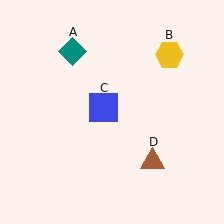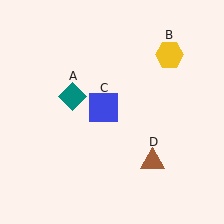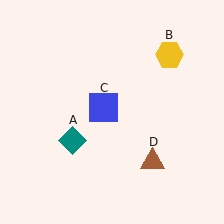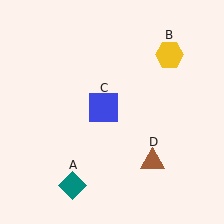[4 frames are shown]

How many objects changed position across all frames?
1 object changed position: teal diamond (object A).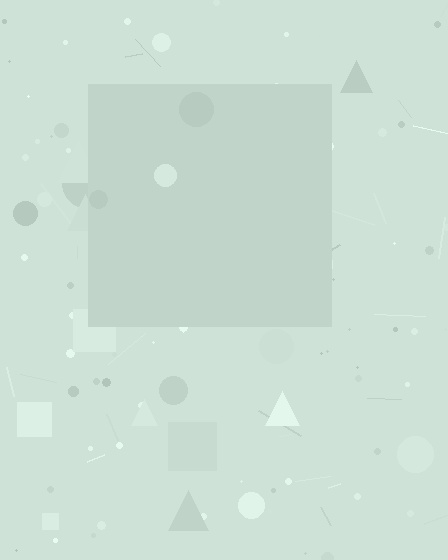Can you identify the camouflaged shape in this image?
The camouflaged shape is a square.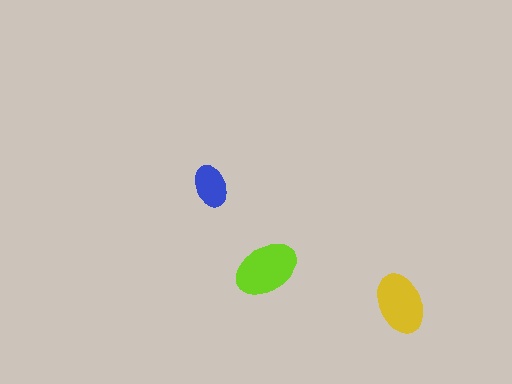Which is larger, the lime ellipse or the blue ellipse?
The lime one.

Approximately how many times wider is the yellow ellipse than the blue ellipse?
About 1.5 times wider.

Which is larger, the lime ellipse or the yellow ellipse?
The lime one.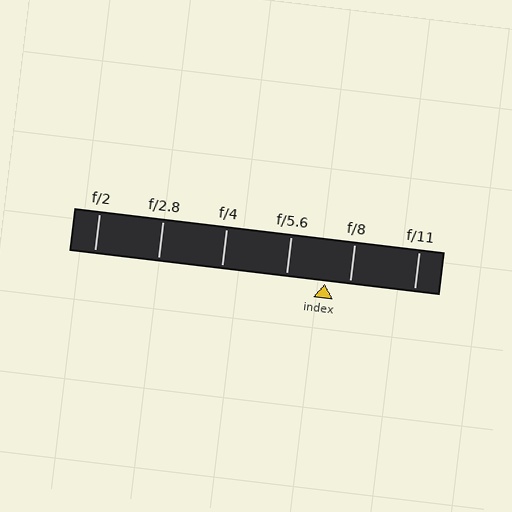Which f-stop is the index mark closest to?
The index mark is closest to f/8.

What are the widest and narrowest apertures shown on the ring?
The widest aperture shown is f/2 and the narrowest is f/11.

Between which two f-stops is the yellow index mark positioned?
The index mark is between f/5.6 and f/8.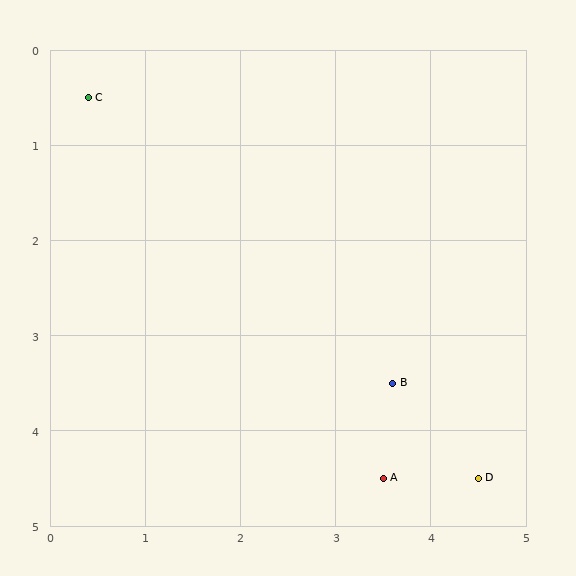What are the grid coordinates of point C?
Point C is at approximately (0.4, 0.5).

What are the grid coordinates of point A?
Point A is at approximately (3.5, 4.5).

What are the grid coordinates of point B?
Point B is at approximately (3.6, 3.5).